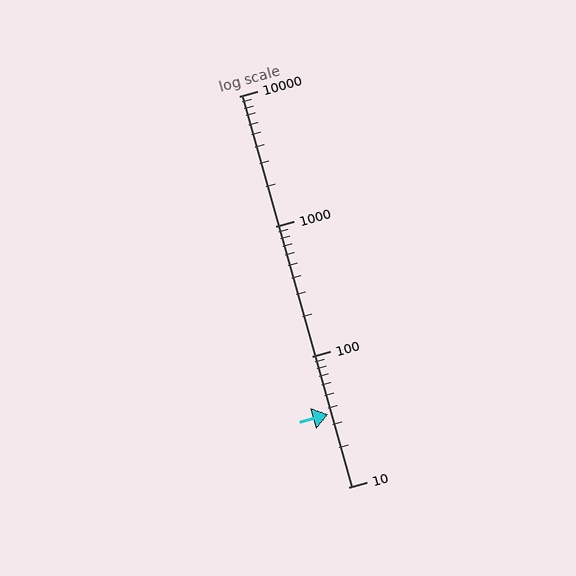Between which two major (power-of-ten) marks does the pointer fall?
The pointer is between 10 and 100.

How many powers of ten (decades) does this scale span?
The scale spans 3 decades, from 10 to 10000.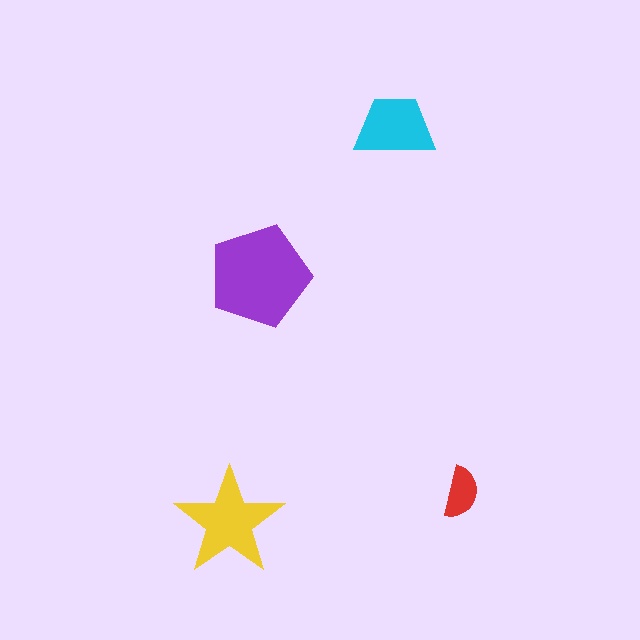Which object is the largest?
The purple pentagon.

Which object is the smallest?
The red semicircle.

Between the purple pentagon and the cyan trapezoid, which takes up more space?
The purple pentagon.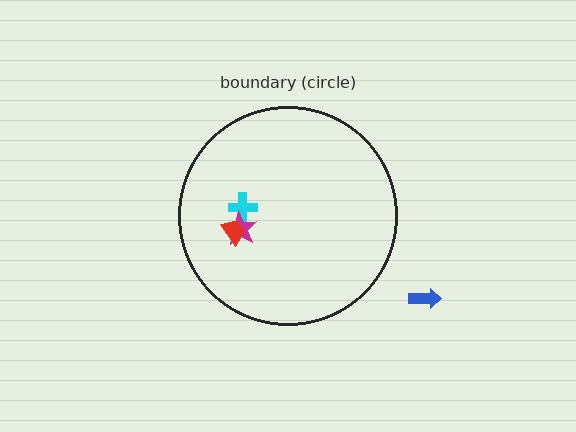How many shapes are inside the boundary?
3 inside, 1 outside.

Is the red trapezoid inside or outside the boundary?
Inside.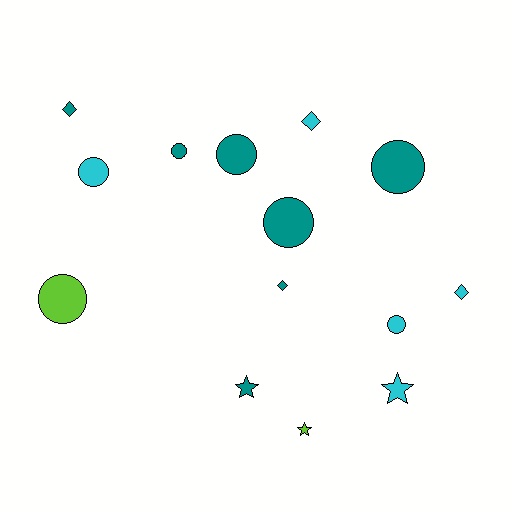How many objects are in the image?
There are 14 objects.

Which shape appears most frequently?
Circle, with 7 objects.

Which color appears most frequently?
Teal, with 7 objects.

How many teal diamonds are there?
There are 2 teal diamonds.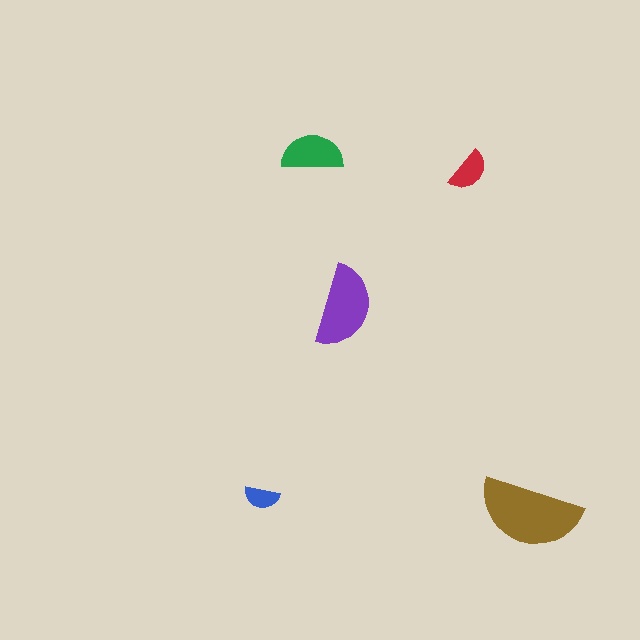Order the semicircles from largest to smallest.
the brown one, the purple one, the green one, the red one, the blue one.